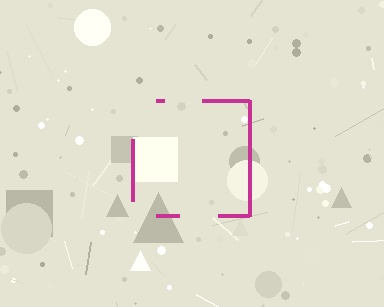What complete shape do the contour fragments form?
The contour fragments form a square.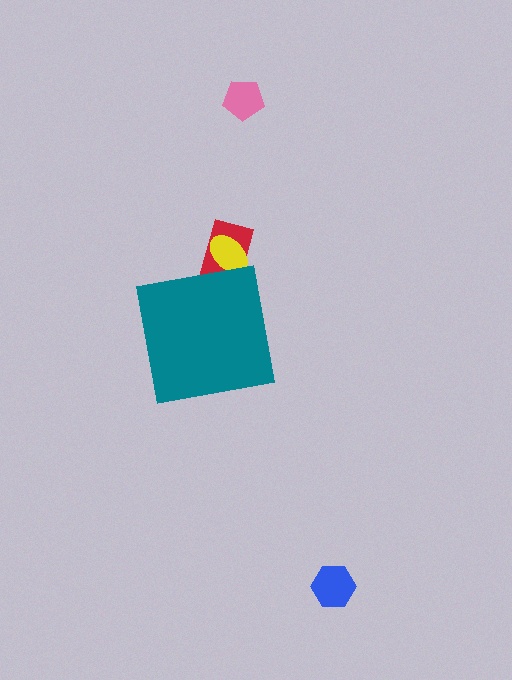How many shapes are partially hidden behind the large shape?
2 shapes are partially hidden.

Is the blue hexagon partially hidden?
No, the blue hexagon is fully visible.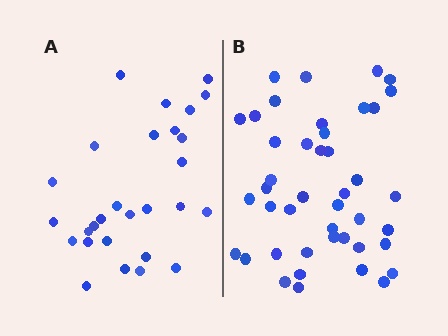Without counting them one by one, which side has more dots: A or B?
Region B (the right region) has more dots.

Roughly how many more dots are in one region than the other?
Region B has approximately 15 more dots than region A.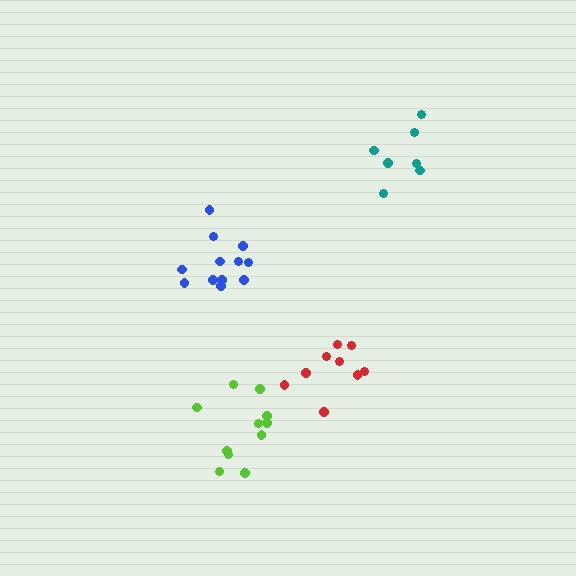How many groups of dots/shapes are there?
There are 4 groups.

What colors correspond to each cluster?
The clusters are colored: lime, blue, red, teal.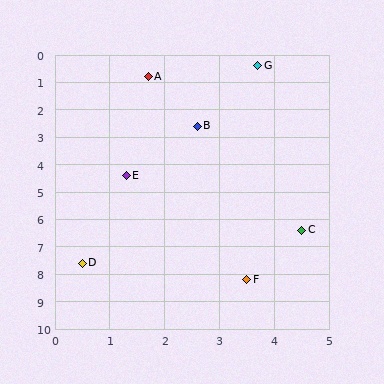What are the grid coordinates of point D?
Point D is at approximately (0.5, 7.6).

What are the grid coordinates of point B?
Point B is at approximately (2.6, 2.6).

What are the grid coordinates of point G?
Point G is at approximately (3.7, 0.4).